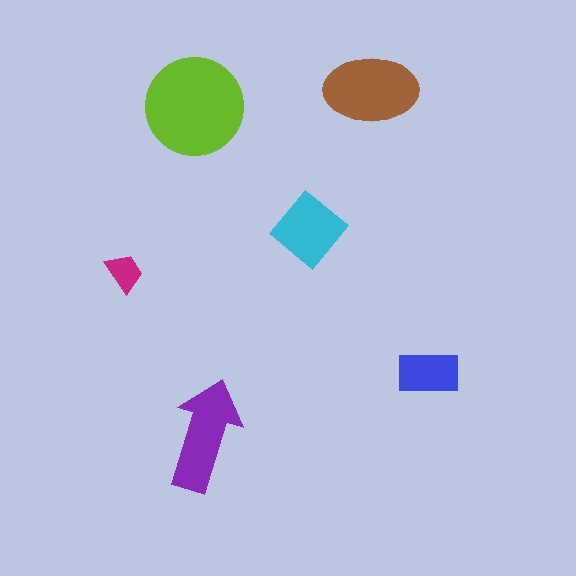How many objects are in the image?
There are 6 objects in the image.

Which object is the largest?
The lime circle.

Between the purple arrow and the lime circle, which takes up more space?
The lime circle.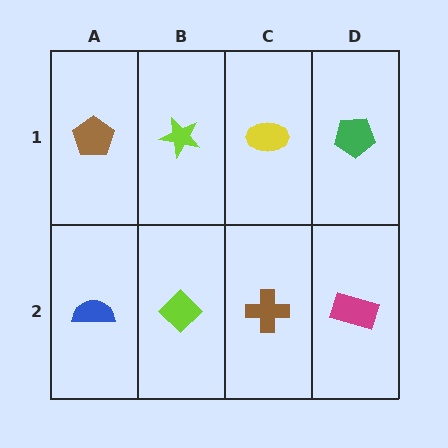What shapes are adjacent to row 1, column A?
A blue semicircle (row 2, column A), a lime star (row 1, column B).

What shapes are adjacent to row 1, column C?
A brown cross (row 2, column C), a lime star (row 1, column B), a green pentagon (row 1, column D).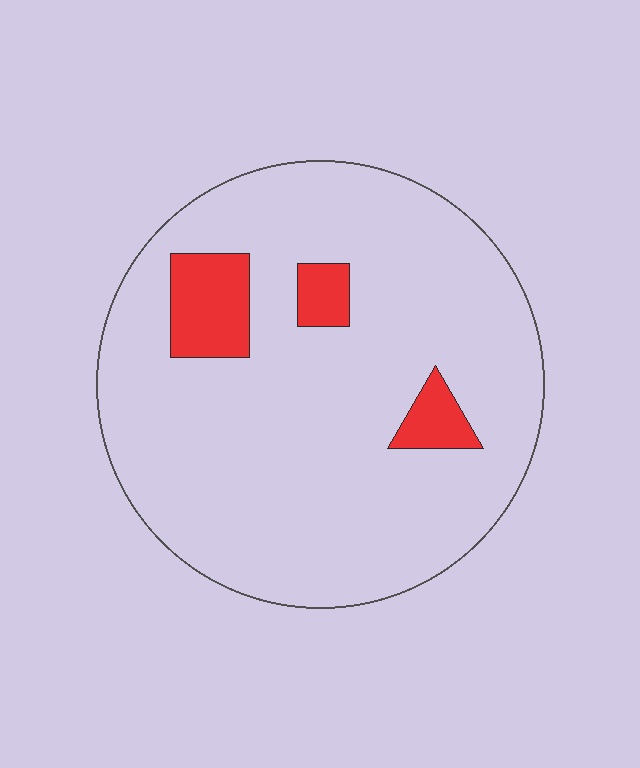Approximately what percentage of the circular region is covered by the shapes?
Approximately 10%.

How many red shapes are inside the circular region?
3.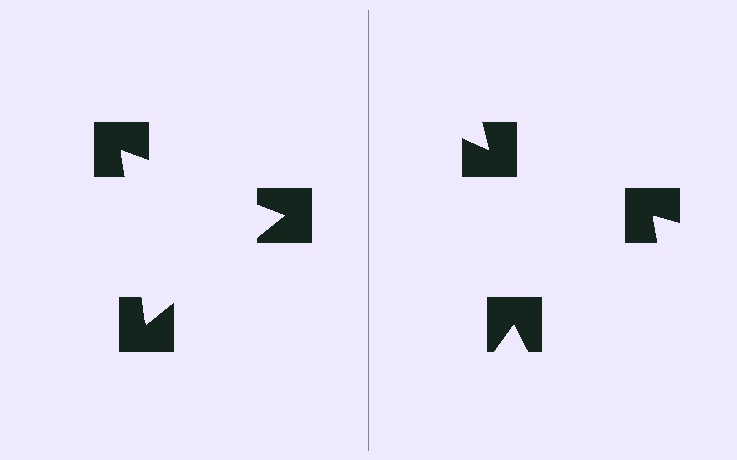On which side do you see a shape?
An illusory triangle appears on the left side. On the right side the wedge cuts are rotated, so no coherent shape forms.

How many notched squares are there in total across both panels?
6 — 3 on each side.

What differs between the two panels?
The notched squares are positioned identically on both sides; only the wedge orientations differ. On the left they align to a triangle; on the right they are misaligned.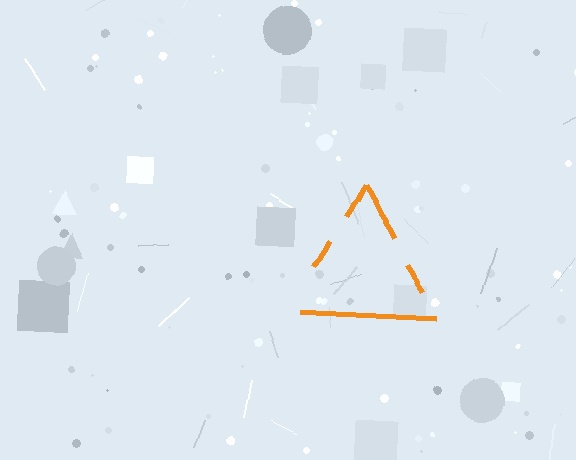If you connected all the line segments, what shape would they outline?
They would outline a triangle.